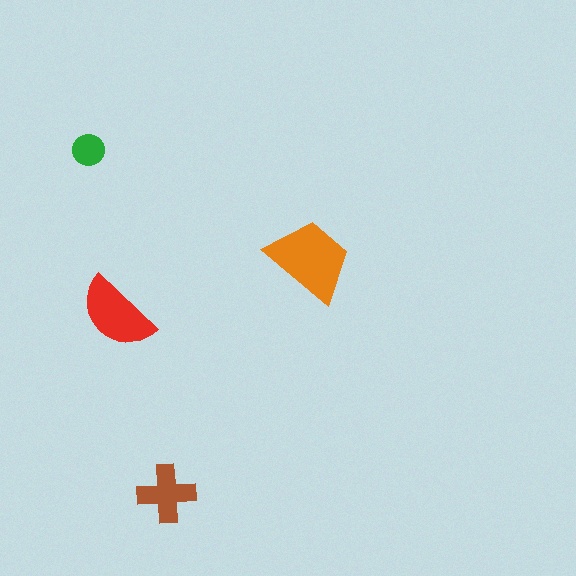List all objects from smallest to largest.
The green circle, the brown cross, the red semicircle, the orange trapezoid.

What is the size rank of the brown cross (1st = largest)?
3rd.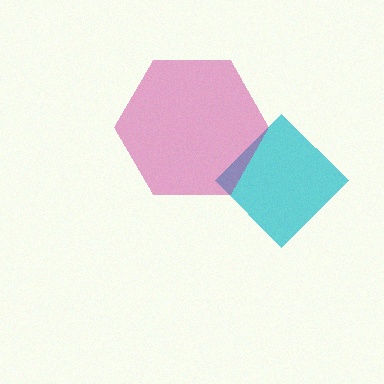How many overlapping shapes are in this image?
There are 2 overlapping shapes in the image.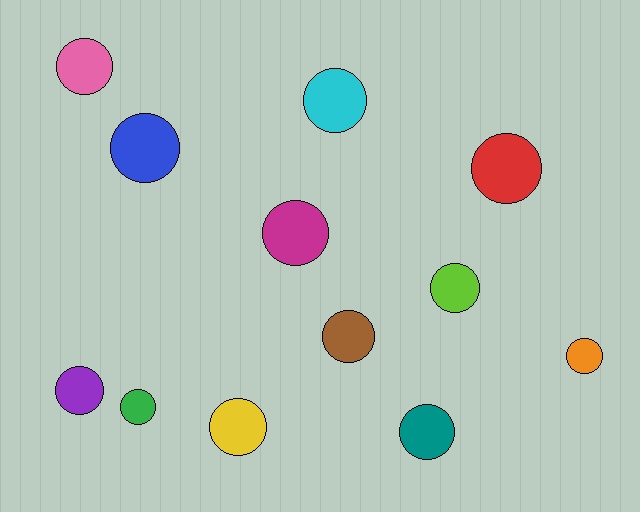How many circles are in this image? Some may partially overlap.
There are 12 circles.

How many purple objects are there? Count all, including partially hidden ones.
There is 1 purple object.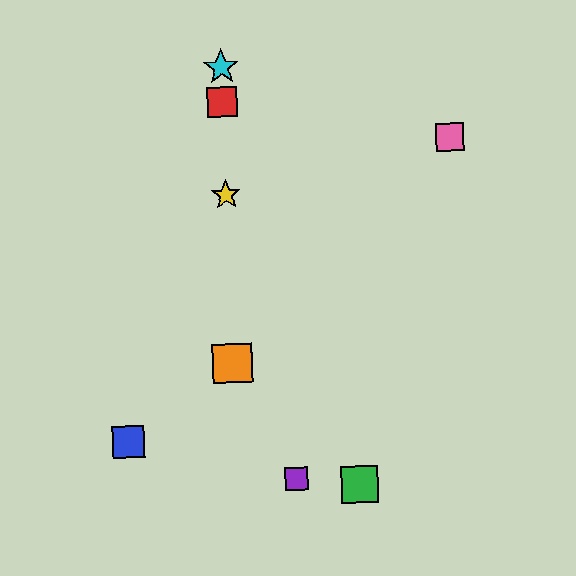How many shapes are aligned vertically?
4 shapes (the red square, the yellow star, the orange square, the cyan star) are aligned vertically.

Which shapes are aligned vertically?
The red square, the yellow star, the orange square, the cyan star are aligned vertically.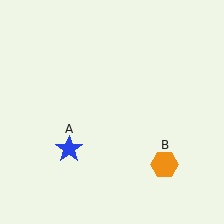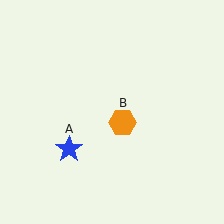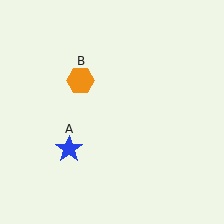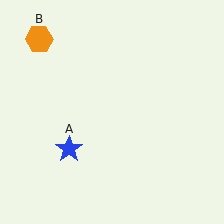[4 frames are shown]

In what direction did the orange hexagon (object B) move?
The orange hexagon (object B) moved up and to the left.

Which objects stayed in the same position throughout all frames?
Blue star (object A) remained stationary.